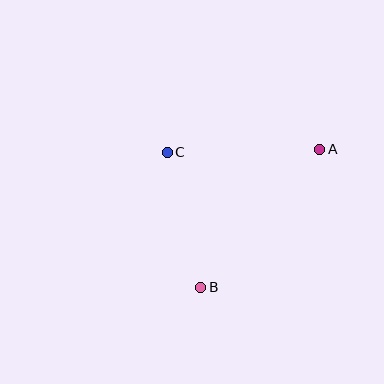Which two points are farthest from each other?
Points A and B are farthest from each other.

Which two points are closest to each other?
Points B and C are closest to each other.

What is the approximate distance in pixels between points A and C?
The distance between A and C is approximately 152 pixels.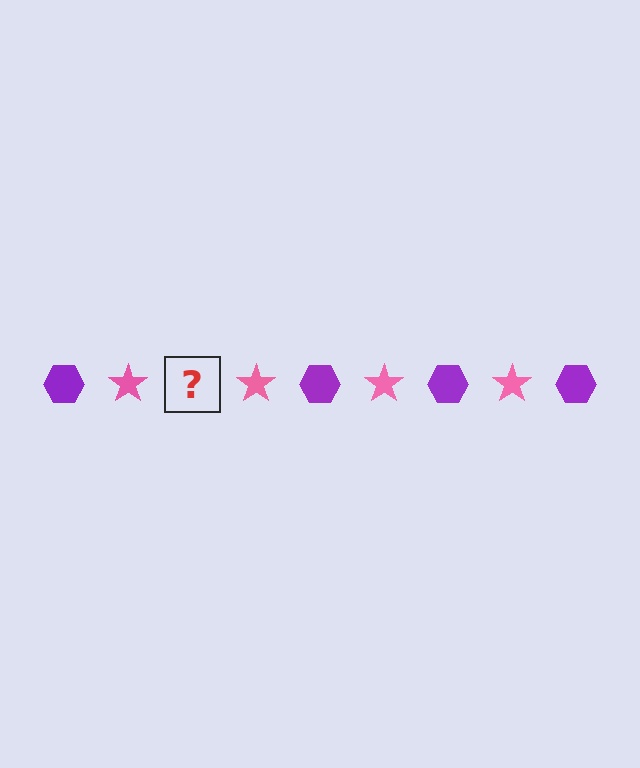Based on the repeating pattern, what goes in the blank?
The blank should be a purple hexagon.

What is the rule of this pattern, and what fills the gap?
The rule is that the pattern alternates between purple hexagon and pink star. The gap should be filled with a purple hexagon.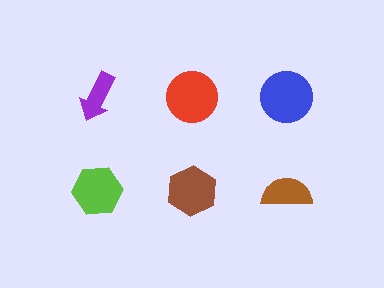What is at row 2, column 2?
A brown hexagon.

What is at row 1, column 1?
A purple arrow.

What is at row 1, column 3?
A blue circle.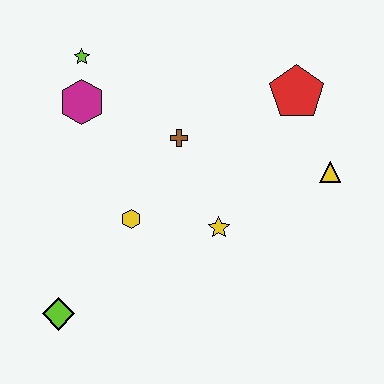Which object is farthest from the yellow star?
The lime star is farthest from the yellow star.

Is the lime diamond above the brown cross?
No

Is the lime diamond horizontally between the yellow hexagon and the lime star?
No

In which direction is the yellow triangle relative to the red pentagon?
The yellow triangle is below the red pentagon.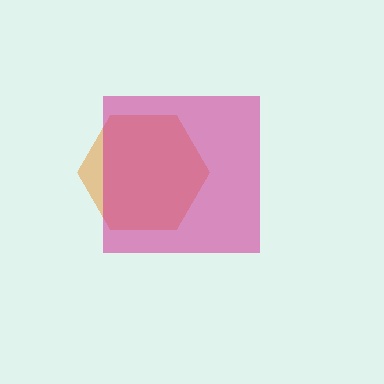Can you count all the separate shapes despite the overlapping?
Yes, there are 2 separate shapes.